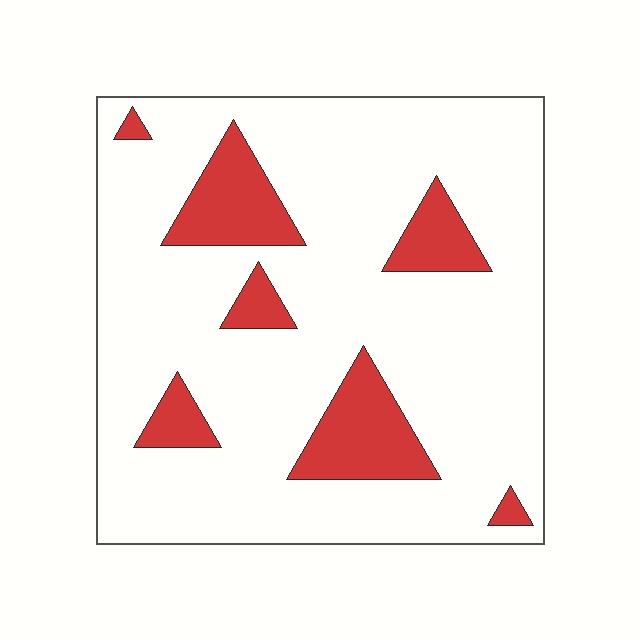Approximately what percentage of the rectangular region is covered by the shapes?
Approximately 15%.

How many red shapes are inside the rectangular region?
7.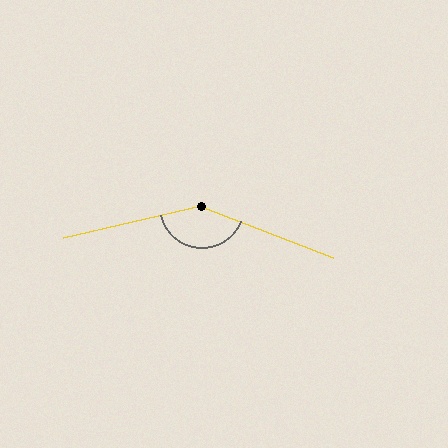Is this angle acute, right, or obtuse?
It is obtuse.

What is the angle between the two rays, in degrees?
Approximately 146 degrees.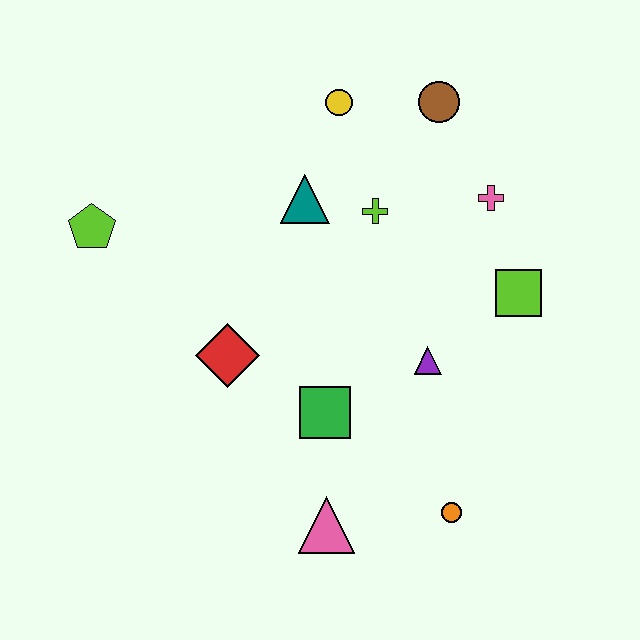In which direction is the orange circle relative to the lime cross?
The orange circle is below the lime cross.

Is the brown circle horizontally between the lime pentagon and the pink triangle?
No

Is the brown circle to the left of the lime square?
Yes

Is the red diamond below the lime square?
Yes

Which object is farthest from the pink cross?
The lime pentagon is farthest from the pink cross.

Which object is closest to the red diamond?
The green square is closest to the red diamond.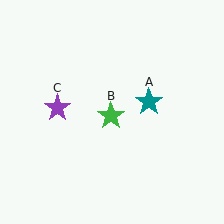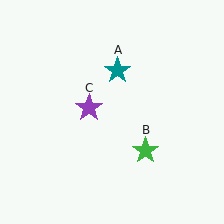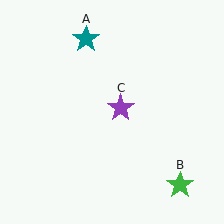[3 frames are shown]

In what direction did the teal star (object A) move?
The teal star (object A) moved up and to the left.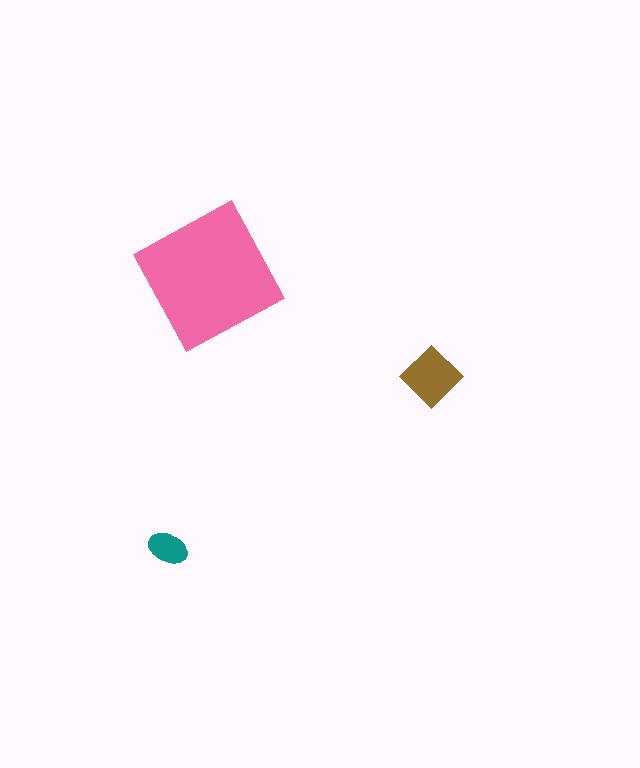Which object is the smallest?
The teal ellipse.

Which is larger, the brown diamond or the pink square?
The pink square.